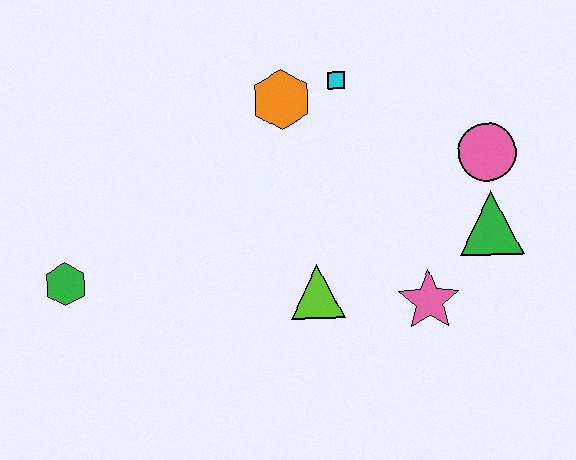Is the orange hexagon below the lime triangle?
No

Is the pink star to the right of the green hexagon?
Yes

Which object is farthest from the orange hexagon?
The green hexagon is farthest from the orange hexagon.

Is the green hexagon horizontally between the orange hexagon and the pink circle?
No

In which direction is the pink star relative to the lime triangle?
The pink star is to the right of the lime triangle.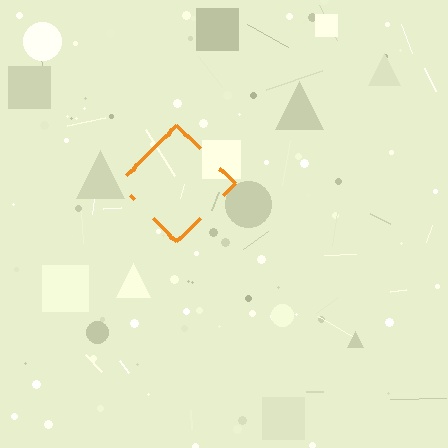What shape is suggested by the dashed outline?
The dashed outline suggests a diamond.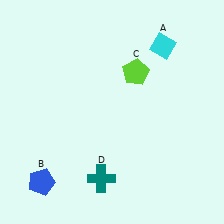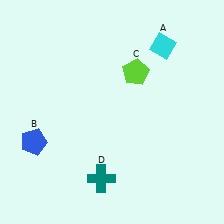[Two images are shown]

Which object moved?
The blue pentagon (B) moved up.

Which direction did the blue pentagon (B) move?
The blue pentagon (B) moved up.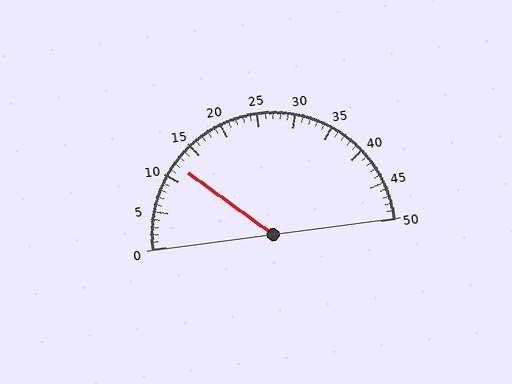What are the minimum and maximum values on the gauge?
The gauge ranges from 0 to 50.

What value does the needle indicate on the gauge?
The needle indicates approximately 12.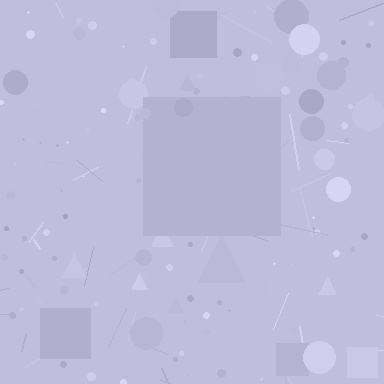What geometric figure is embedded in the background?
A square is embedded in the background.